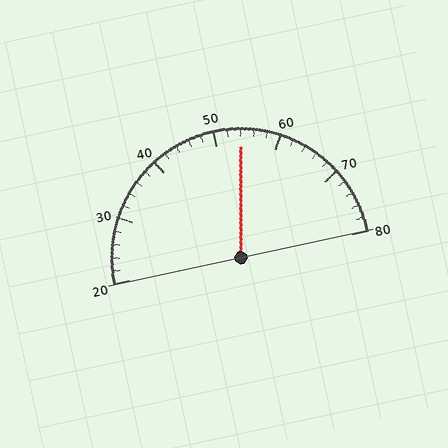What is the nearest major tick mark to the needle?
The nearest major tick mark is 50.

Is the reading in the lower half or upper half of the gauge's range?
The reading is in the upper half of the range (20 to 80).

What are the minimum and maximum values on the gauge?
The gauge ranges from 20 to 80.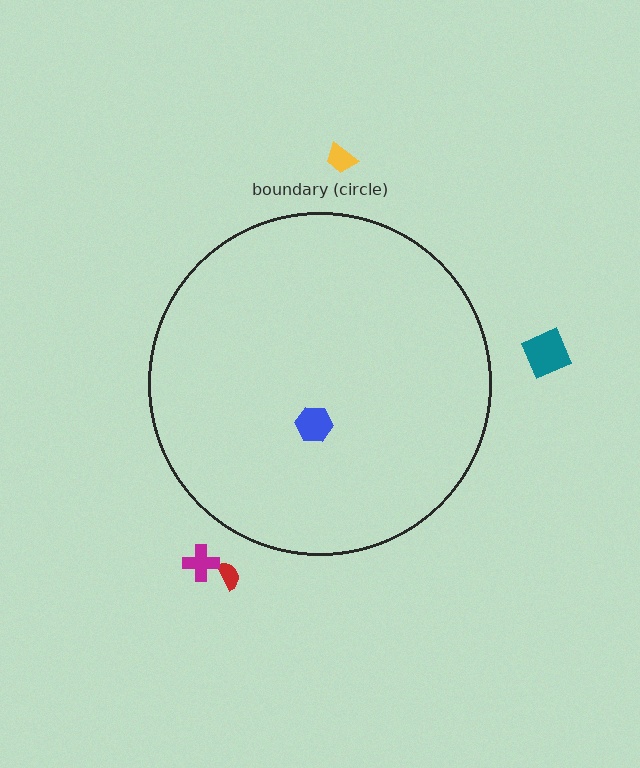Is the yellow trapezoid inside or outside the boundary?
Outside.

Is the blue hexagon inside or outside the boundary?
Inside.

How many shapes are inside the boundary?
1 inside, 4 outside.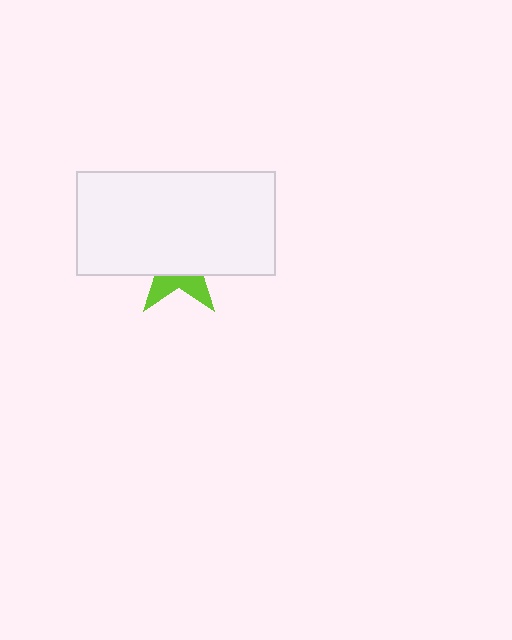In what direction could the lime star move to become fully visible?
The lime star could move down. That would shift it out from behind the white rectangle entirely.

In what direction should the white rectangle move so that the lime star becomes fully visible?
The white rectangle should move up. That is the shortest direction to clear the overlap and leave the lime star fully visible.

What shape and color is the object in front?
The object in front is a white rectangle.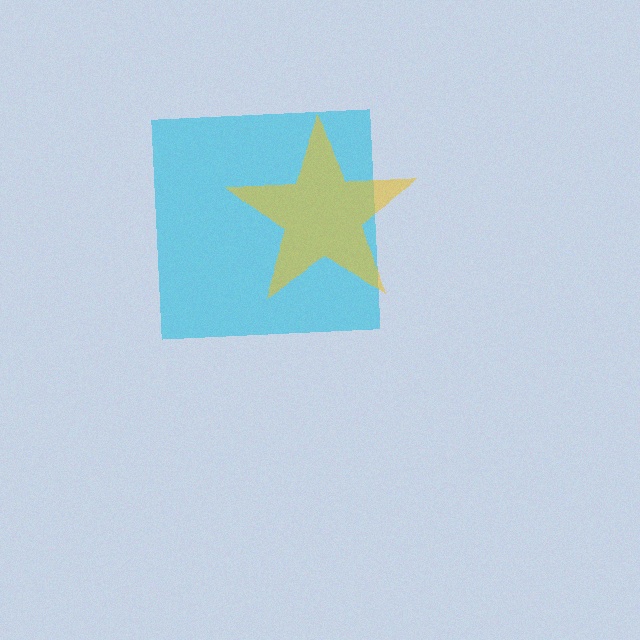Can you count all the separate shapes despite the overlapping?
Yes, there are 2 separate shapes.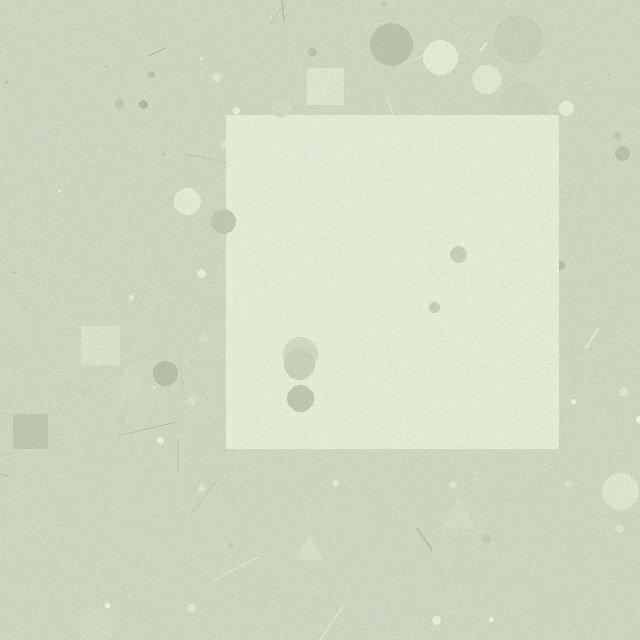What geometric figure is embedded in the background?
A square is embedded in the background.